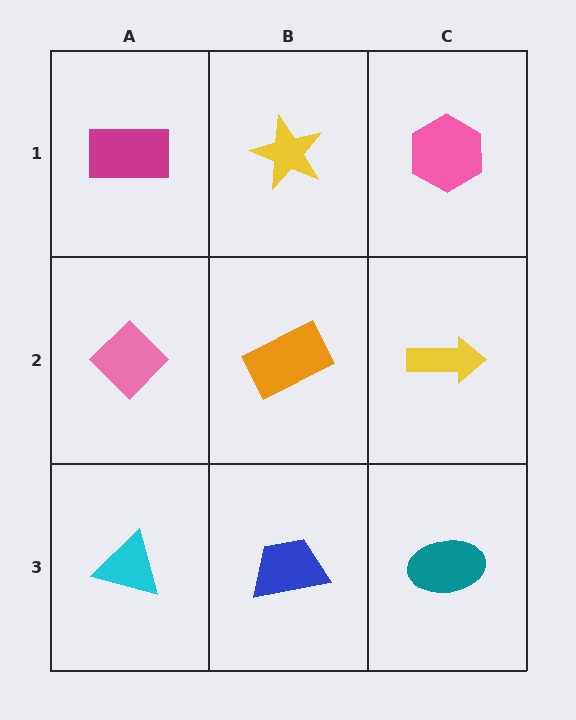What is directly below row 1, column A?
A pink diamond.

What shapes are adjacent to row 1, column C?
A yellow arrow (row 2, column C), a yellow star (row 1, column B).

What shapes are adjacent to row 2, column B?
A yellow star (row 1, column B), a blue trapezoid (row 3, column B), a pink diamond (row 2, column A), a yellow arrow (row 2, column C).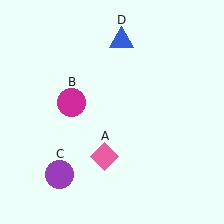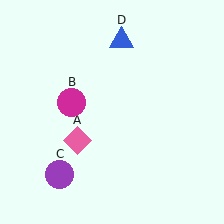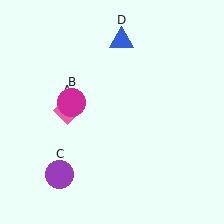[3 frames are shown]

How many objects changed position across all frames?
1 object changed position: pink diamond (object A).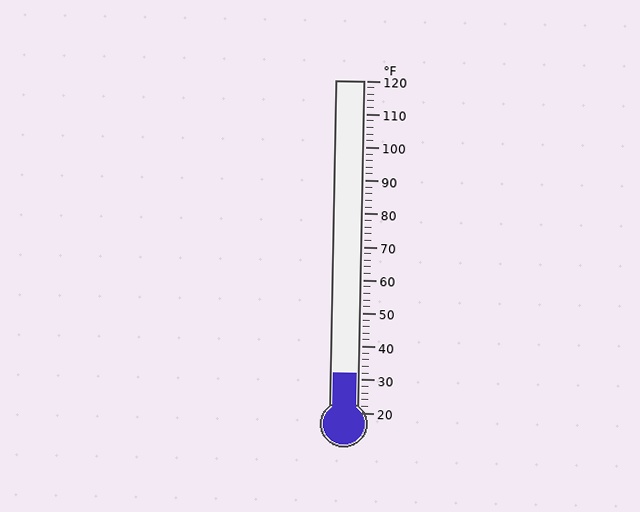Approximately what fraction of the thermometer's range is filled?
The thermometer is filled to approximately 10% of its range.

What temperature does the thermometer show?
The thermometer shows approximately 32°F.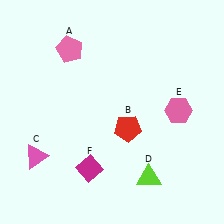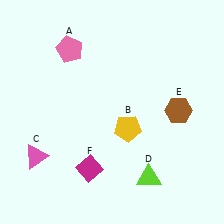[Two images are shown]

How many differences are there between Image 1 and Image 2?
There are 2 differences between the two images.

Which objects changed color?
B changed from red to yellow. E changed from pink to brown.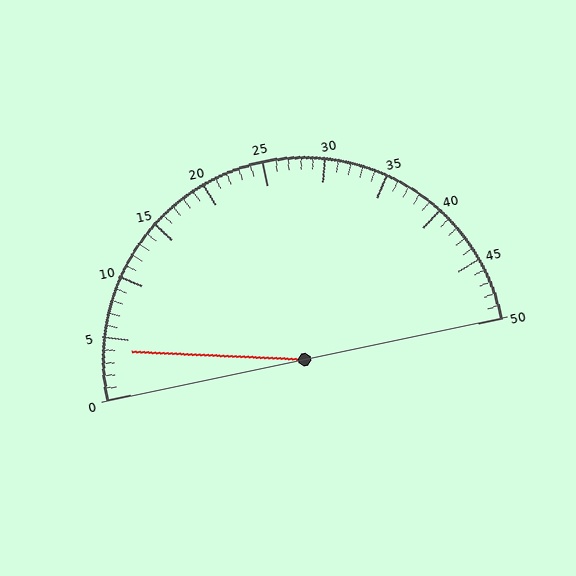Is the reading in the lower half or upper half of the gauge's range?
The reading is in the lower half of the range (0 to 50).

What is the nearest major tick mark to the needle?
The nearest major tick mark is 5.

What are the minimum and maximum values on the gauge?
The gauge ranges from 0 to 50.